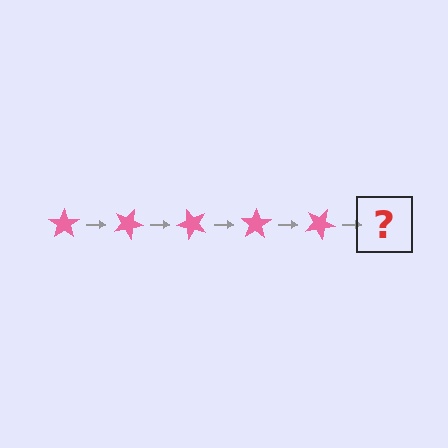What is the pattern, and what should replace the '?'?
The pattern is that the star rotates 25 degrees each step. The '?' should be a pink star rotated 125 degrees.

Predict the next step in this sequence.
The next step is a pink star rotated 125 degrees.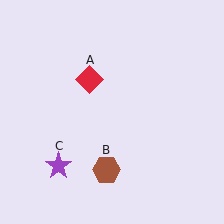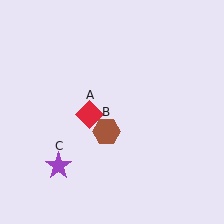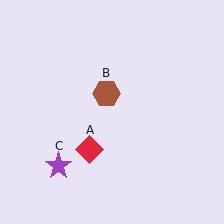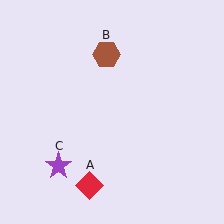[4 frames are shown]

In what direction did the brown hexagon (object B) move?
The brown hexagon (object B) moved up.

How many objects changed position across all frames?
2 objects changed position: red diamond (object A), brown hexagon (object B).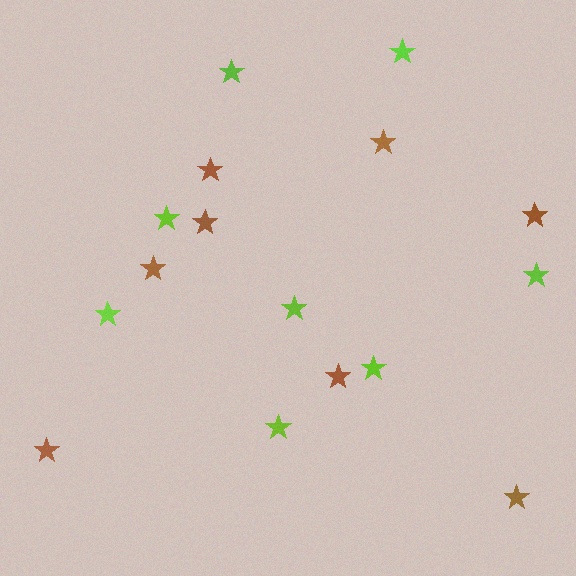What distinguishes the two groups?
There are 2 groups: one group of brown stars (8) and one group of lime stars (8).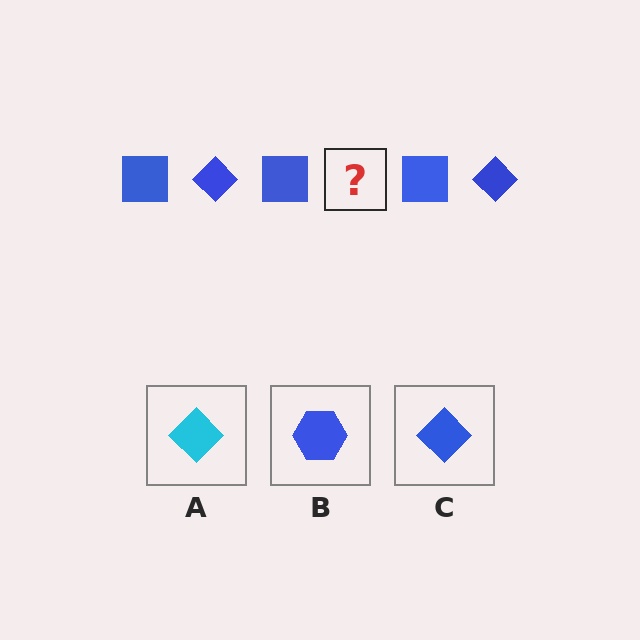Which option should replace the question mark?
Option C.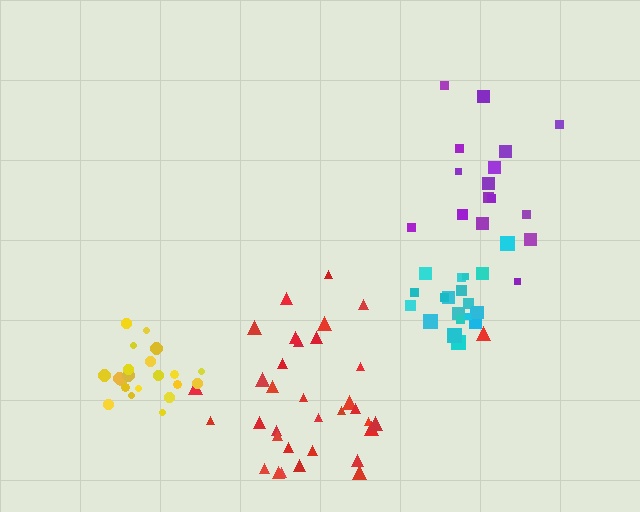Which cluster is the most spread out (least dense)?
Purple.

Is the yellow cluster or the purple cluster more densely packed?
Yellow.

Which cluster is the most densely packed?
Yellow.